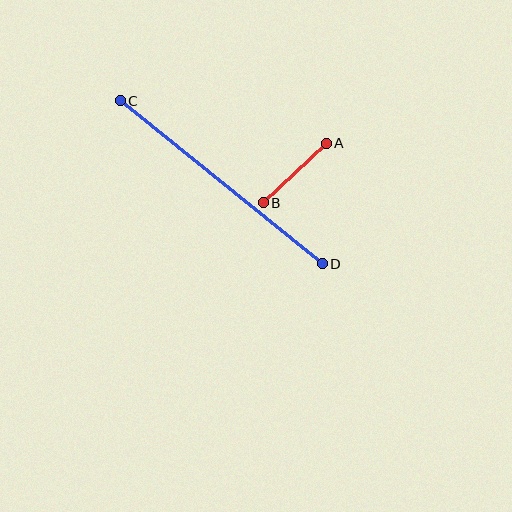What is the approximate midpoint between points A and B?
The midpoint is at approximately (295, 173) pixels.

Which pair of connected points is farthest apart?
Points C and D are farthest apart.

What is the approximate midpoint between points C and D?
The midpoint is at approximately (221, 182) pixels.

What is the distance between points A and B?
The distance is approximately 87 pixels.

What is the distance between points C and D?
The distance is approximately 259 pixels.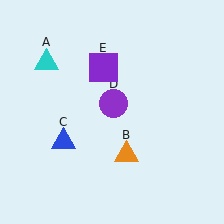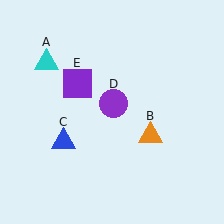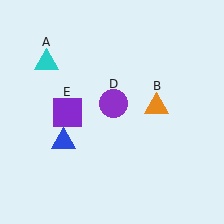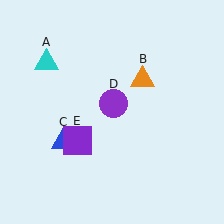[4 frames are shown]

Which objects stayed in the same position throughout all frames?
Cyan triangle (object A) and blue triangle (object C) and purple circle (object D) remained stationary.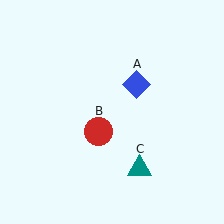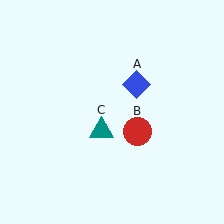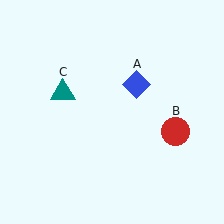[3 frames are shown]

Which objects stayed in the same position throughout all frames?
Blue diamond (object A) remained stationary.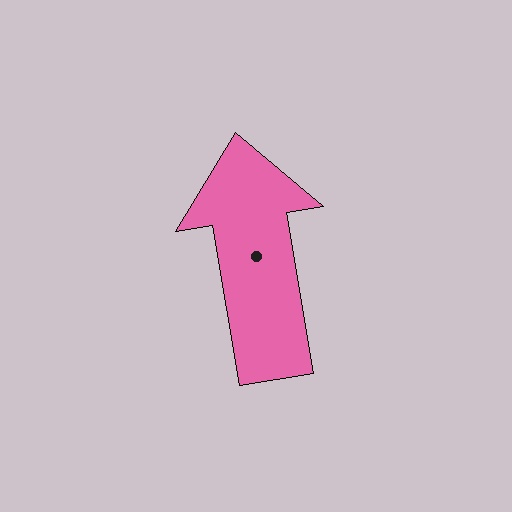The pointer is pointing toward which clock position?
Roughly 12 o'clock.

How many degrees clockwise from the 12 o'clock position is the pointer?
Approximately 351 degrees.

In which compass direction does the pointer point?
North.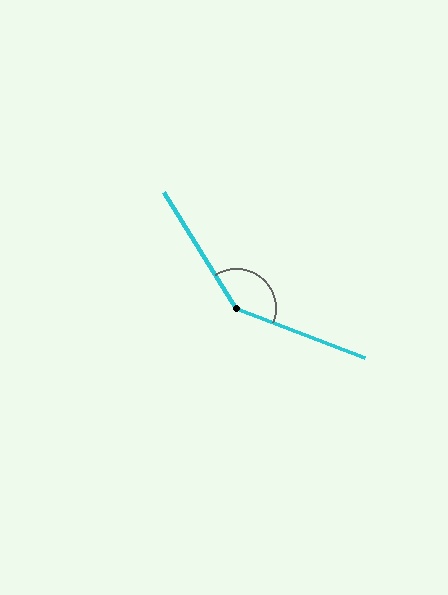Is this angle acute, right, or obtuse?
It is obtuse.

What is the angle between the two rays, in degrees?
Approximately 143 degrees.